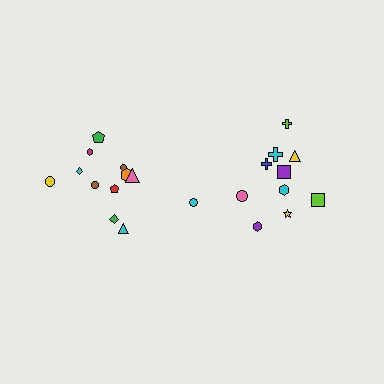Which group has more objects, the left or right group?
The left group.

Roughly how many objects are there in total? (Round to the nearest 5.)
Roughly 20 objects in total.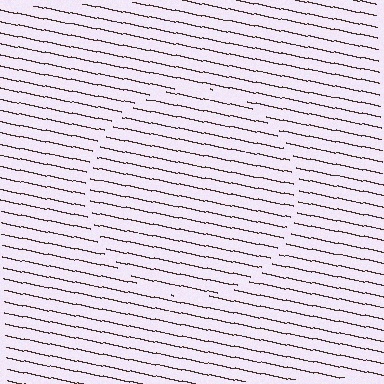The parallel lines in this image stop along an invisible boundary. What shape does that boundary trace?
An illusory circle. The interior of the shape contains the same grating, shifted by half a period — the contour is defined by the phase discontinuity where line-ends from the inner and outer gratings abut.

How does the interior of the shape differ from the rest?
The interior of the shape contains the same grating, shifted by half a period — the contour is defined by the phase discontinuity where line-ends from the inner and outer gratings abut.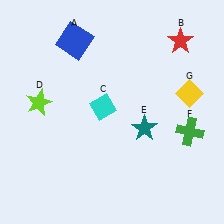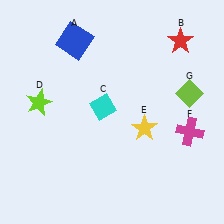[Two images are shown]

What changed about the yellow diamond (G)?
In Image 1, G is yellow. In Image 2, it changed to lime.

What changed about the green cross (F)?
In Image 1, F is green. In Image 2, it changed to magenta.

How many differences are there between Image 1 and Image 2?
There are 3 differences between the two images.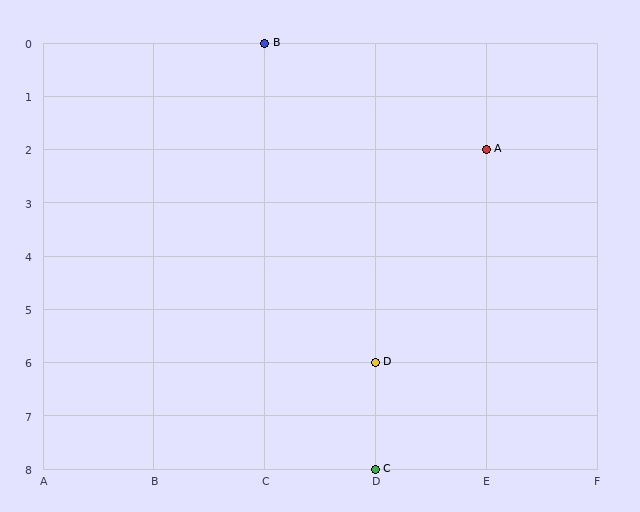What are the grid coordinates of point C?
Point C is at grid coordinates (D, 8).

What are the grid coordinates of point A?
Point A is at grid coordinates (E, 2).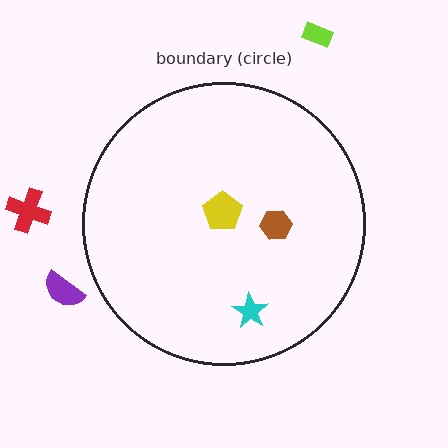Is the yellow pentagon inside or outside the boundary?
Inside.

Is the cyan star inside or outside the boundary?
Inside.